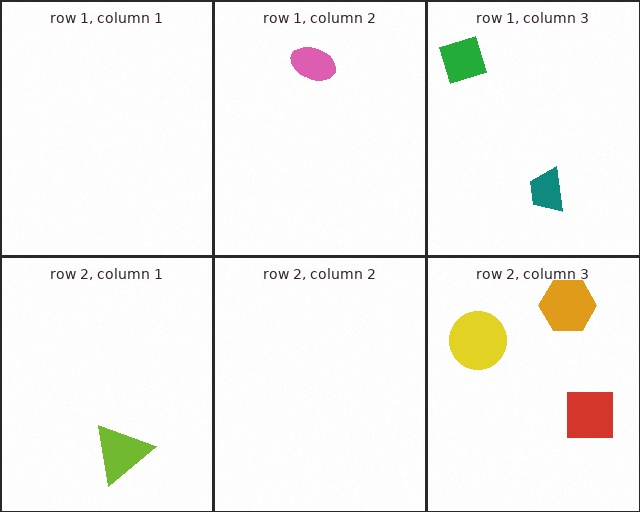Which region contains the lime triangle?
The row 2, column 1 region.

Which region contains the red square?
The row 2, column 3 region.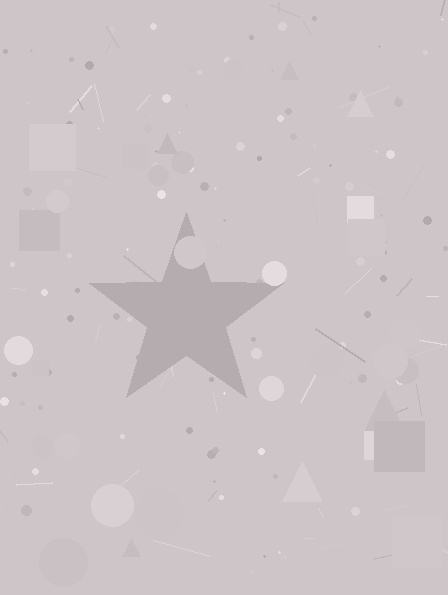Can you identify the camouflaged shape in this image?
The camouflaged shape is a star.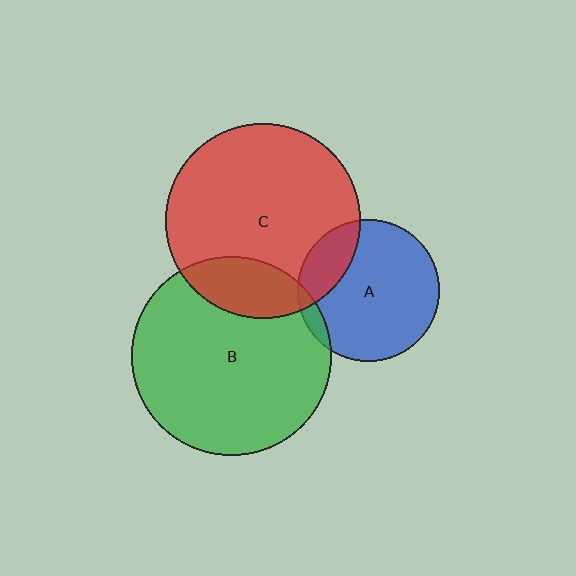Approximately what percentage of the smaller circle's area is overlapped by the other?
Approximately 20%.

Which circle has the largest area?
Circle B (green).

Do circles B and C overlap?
Yes.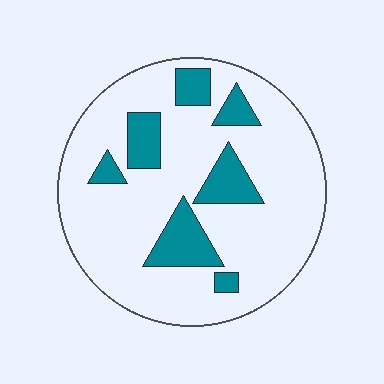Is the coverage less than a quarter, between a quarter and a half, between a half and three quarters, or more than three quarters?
Less than a quarter.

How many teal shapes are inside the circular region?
7.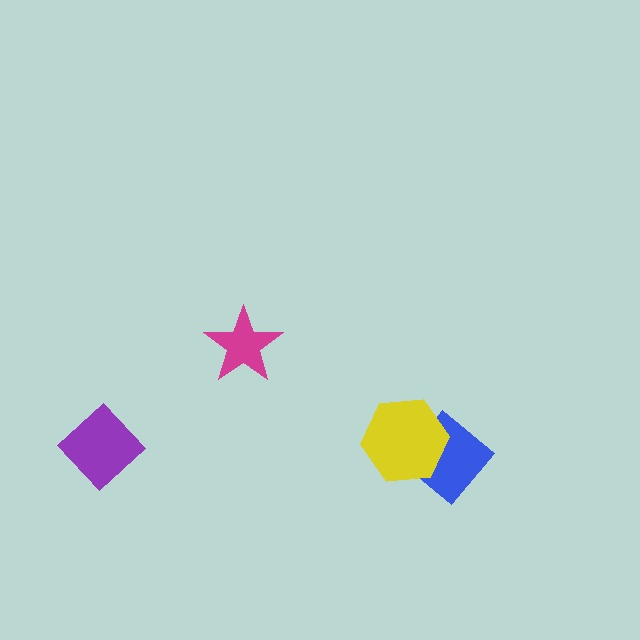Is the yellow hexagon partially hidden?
No, no other shape covers it.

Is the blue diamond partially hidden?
Yes, it is partially covered by another shape.